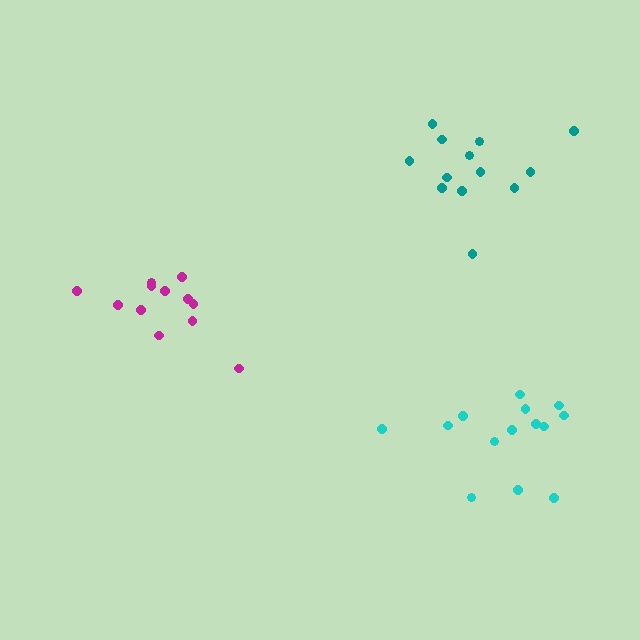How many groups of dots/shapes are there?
There are 3 groups.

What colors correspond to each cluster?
The clusters are colored: teal, cyan, magenta.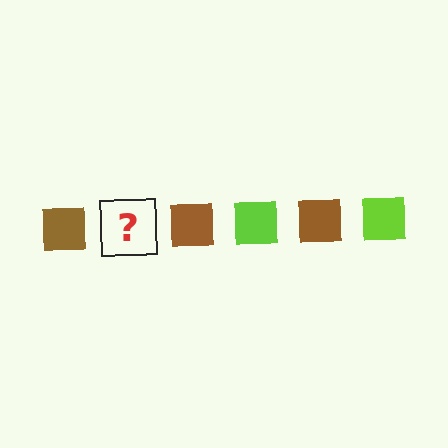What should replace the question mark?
The question mark should be replaced with a lime square.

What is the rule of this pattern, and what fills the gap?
The rule is that the pattern cycles through brown, lime squares. The gap should be filled with a lime square.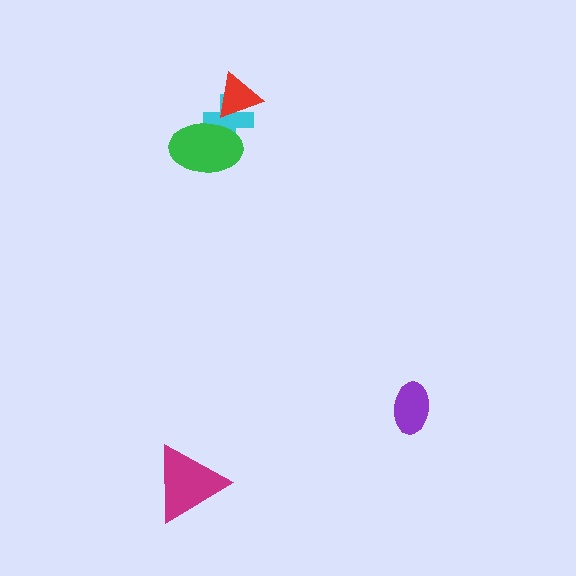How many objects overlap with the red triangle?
1 object overlaps with the red triangle.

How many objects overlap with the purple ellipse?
0 objects overlap with the purple ellipse.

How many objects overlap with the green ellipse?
1 object overlaps with the green ellipse.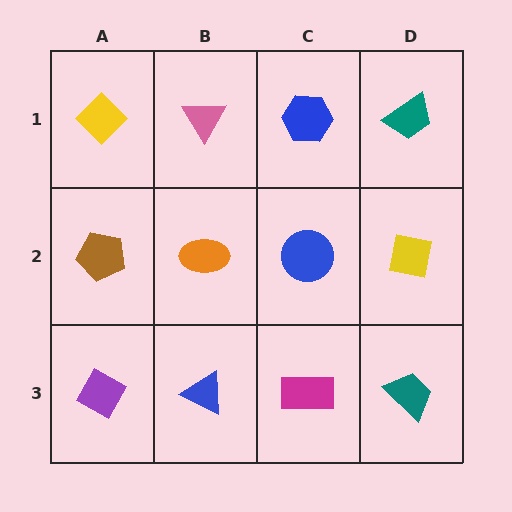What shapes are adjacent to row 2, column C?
A blue hexagon (row 1, column C), a magenta rectangle (row 3, column C), an orange ellipse (row 2, column B), a yellow square (row 2, column D).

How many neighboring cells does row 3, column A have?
2.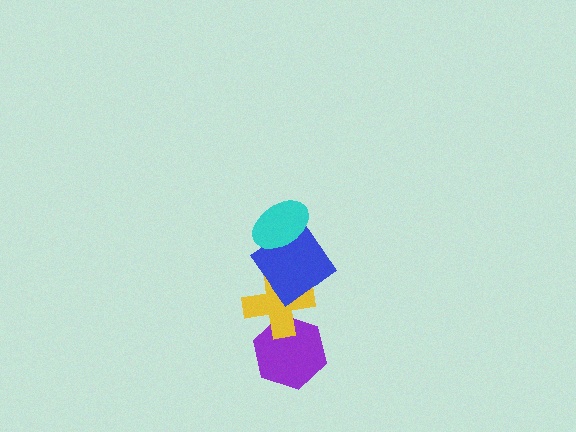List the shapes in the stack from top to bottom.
From top to bottom: the cyan ellipse, the blue diamond, the yellow cross, the purple hexagon.